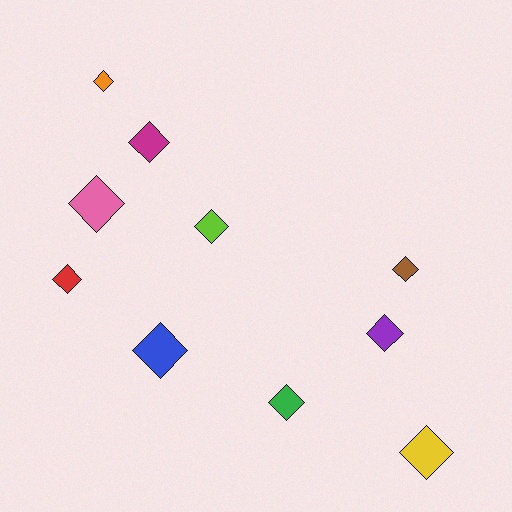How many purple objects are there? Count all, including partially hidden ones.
There is 1 purple object.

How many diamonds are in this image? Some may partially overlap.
There are 10 diamonds.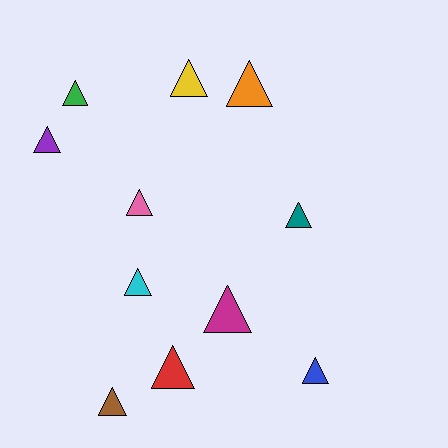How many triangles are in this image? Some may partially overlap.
There are 11 triangles.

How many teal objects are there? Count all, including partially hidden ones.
There is 1 teal object.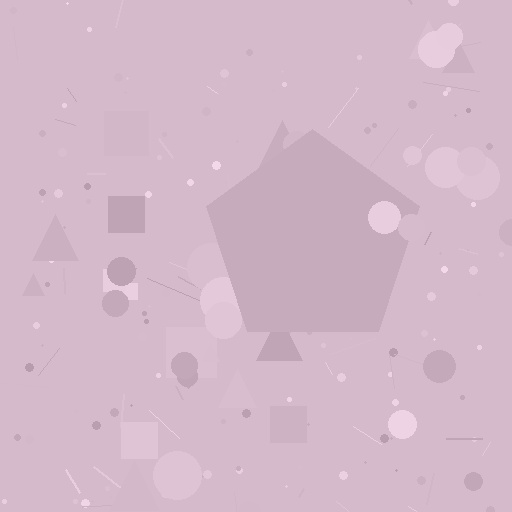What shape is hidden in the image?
A pentagon is hidden in the image.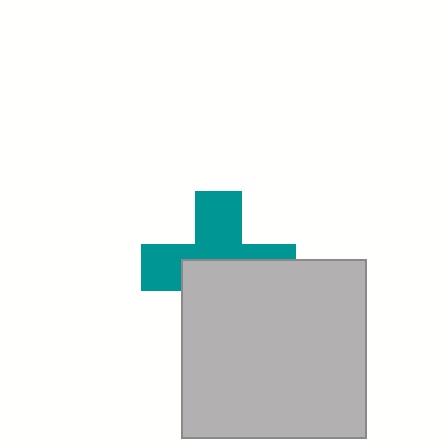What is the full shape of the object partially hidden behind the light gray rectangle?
The partially hidden object is a teal cross.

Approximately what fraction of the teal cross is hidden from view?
Roughly 50% of the teal cross is hidden behind the light gray rectangle.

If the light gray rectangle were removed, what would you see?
You would see the complete teal cross.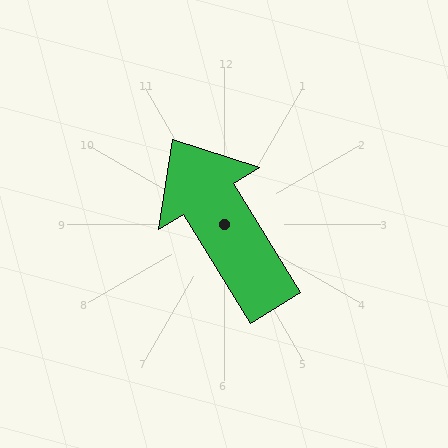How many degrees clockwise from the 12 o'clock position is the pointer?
Approximately 329 degrees.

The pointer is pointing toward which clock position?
Roughly 11 o'clock.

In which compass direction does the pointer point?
Northwest.